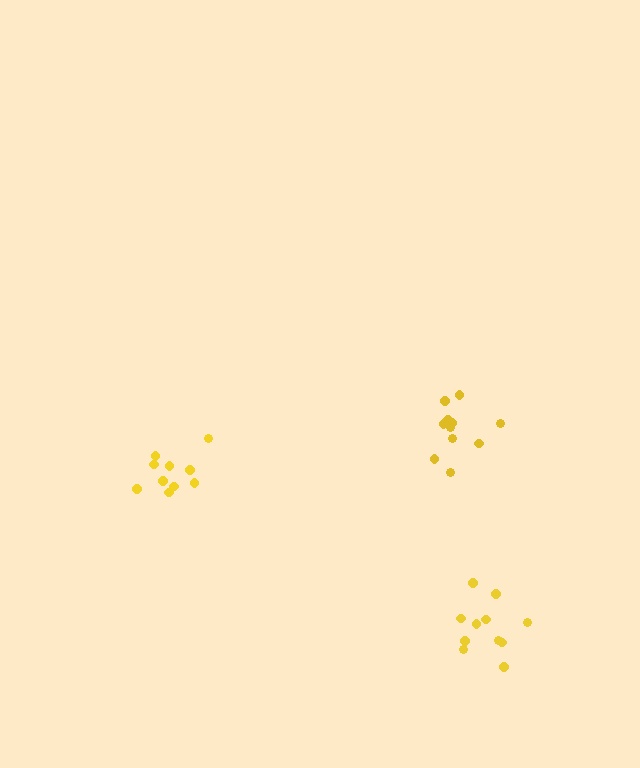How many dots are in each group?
Group 1: 11 dots, Group 2: 11 dots, Group 3: 10 dots (32 total).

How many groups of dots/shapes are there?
There are 3 groups.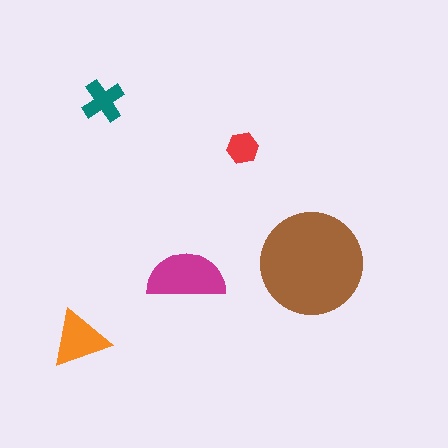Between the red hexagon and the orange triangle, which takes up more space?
The orange triangle.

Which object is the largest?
The brown circle.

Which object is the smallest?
The red hexagon.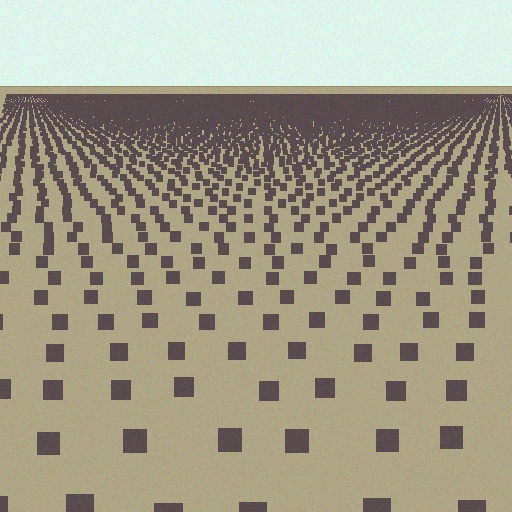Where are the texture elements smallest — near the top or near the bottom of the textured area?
Near the top.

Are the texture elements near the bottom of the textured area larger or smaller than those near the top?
Larger. Near the bottom, elements are closer to the viewer and appear at a bigger on-screen size.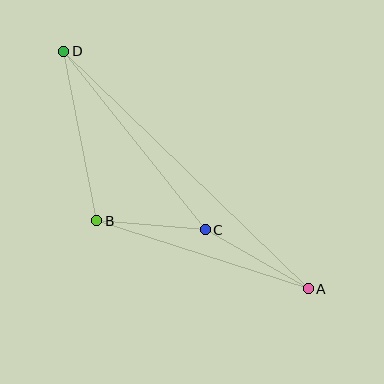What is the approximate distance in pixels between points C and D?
The distance between C and D is approximately 228 pixels.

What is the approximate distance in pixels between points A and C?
The distance between A and C is approximately 119 pixels.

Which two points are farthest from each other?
Points A and D are farthest from each other.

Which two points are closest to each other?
Points B and C are closest to each other.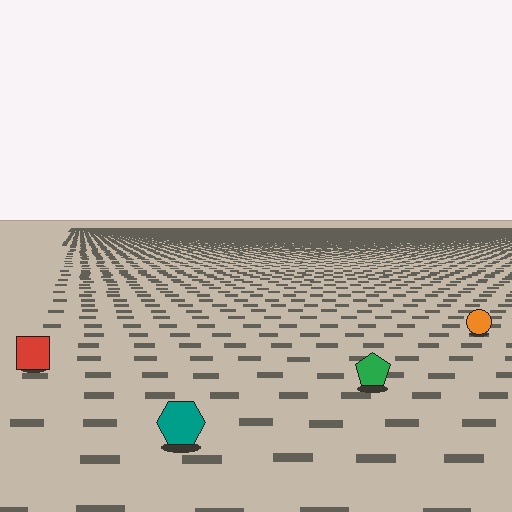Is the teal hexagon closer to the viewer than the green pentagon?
Yes. The teal hexagon is closer — you can tell from the texture gradient: the ground texture is coarser near it.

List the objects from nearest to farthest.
From nearest to farthest: the teal hexagon, the green pentagon, the red square, the orange circle.